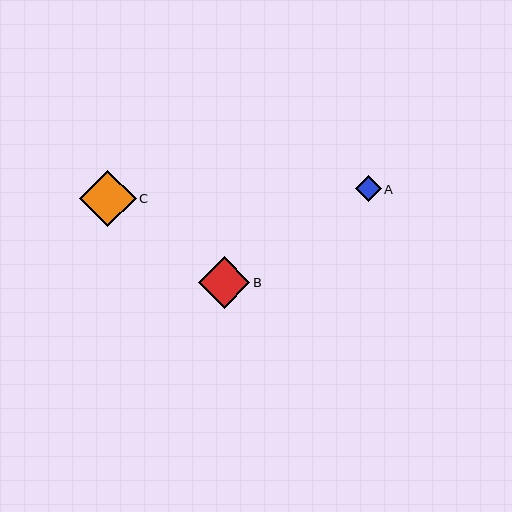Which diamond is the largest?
Diamond C is the largest with a size of approximately 56 pixels.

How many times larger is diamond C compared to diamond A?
Diamond C is approximately 2.2 times the size of diamond A.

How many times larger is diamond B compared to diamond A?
Diamond B is approximately 2.0 times the size of diamond A.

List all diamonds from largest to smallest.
From largest to smallest: C, B, A.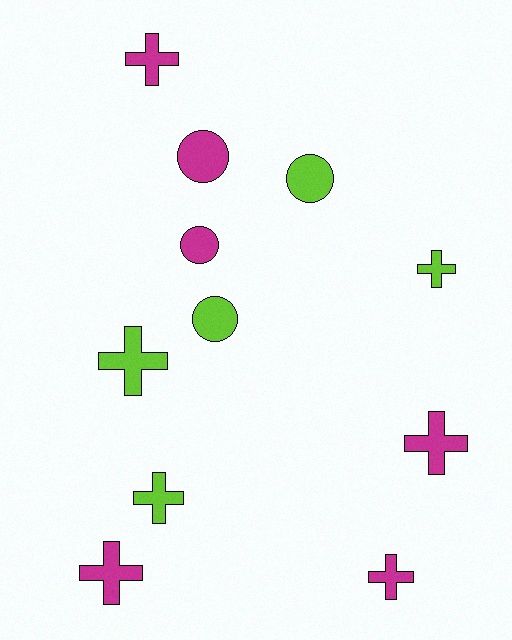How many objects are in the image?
There are 11 objects.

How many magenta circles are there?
There are 2 magenta circles.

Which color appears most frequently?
Magenta, with 6 objects.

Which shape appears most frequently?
Cross, with 7 objects.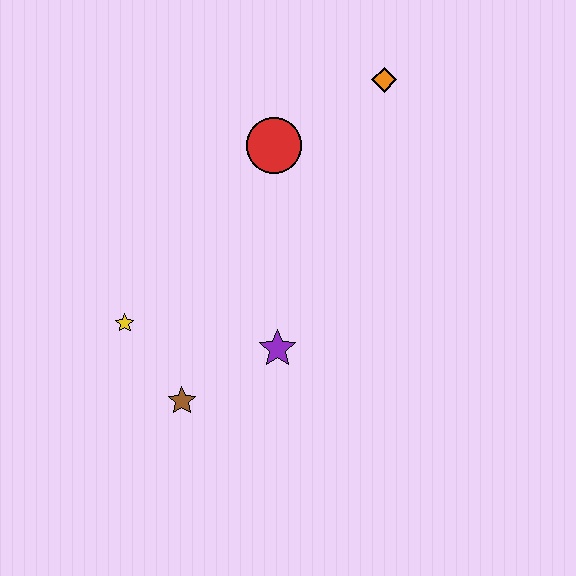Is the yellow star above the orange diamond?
No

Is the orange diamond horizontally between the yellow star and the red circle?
No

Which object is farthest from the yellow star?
The orange diamond is farthest from the yellow star.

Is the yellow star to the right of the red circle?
No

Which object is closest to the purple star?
The brown star is closest to the purple star.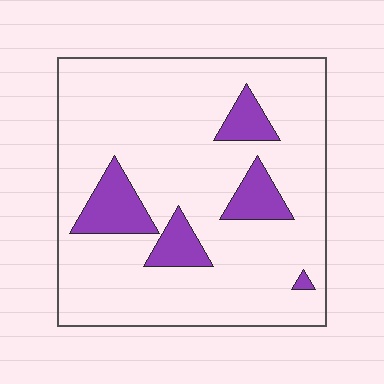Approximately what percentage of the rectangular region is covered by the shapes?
Approximately 15%.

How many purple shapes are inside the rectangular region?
5.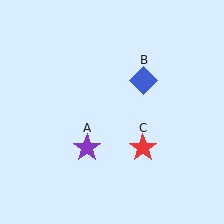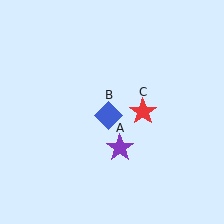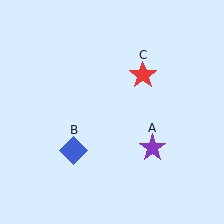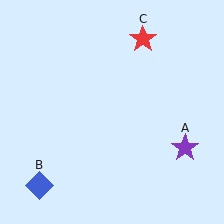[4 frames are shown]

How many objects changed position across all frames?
3 objects changed position: purple star (object A), blue diamond (object B), red star (object C).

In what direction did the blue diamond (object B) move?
The blue diamond (object B) moved down and to the left.